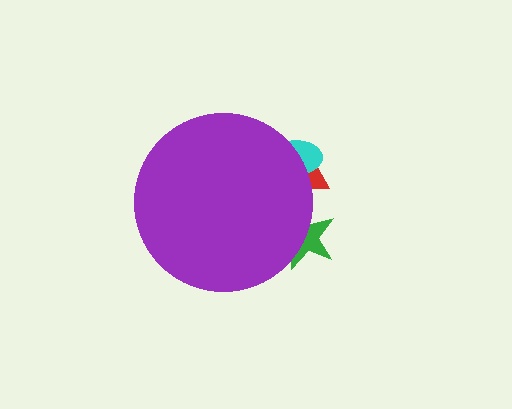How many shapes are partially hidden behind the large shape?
3 shapes are partially hidden.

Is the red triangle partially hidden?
Yes, the red triangle is partially hidden behind the purple circle.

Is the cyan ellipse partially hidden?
Yes, the cyan ellipse is partially hidden behind the purple circle.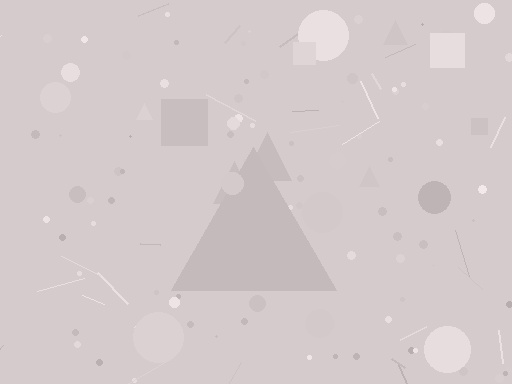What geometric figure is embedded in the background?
A triangle is embedded in the background.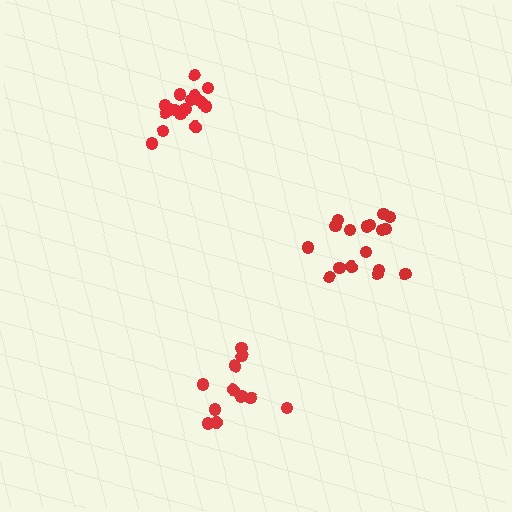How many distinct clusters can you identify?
There are 3 distinct clusters.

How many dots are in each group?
Group 1: 17 dots, Group 2: 11 dots, Group 3: 17 dots (45 total).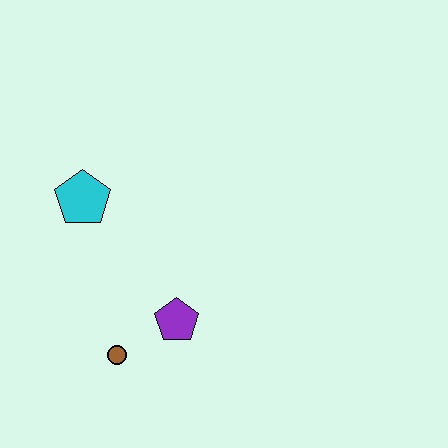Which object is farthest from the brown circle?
The cyan pentagon is farthest from the brown circle.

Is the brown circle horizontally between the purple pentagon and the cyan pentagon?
Yes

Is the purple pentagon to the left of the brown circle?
No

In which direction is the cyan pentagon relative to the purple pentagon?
The cyan pentagon is above the purple pentagon.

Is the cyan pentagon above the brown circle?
Yes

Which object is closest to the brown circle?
The purple pentagon is closest to the brown circle.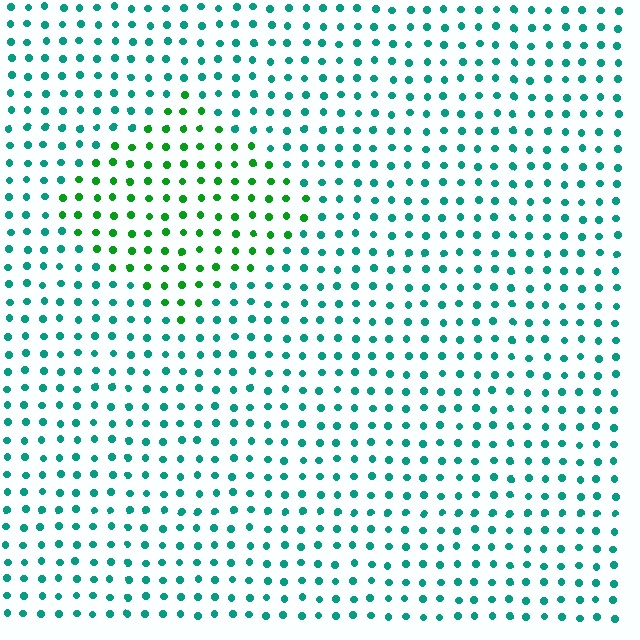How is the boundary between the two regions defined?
The boundary is defined purely by a slight shift in hue (about 43 degrees). Spacing, size, and orientation are identical on both sides.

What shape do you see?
I see a diamond.